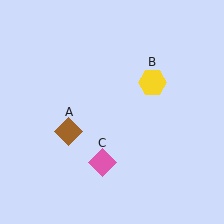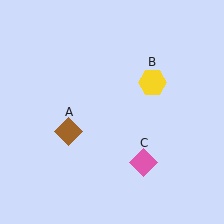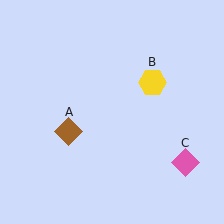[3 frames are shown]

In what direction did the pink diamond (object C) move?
The pink diamond (object C) moved right.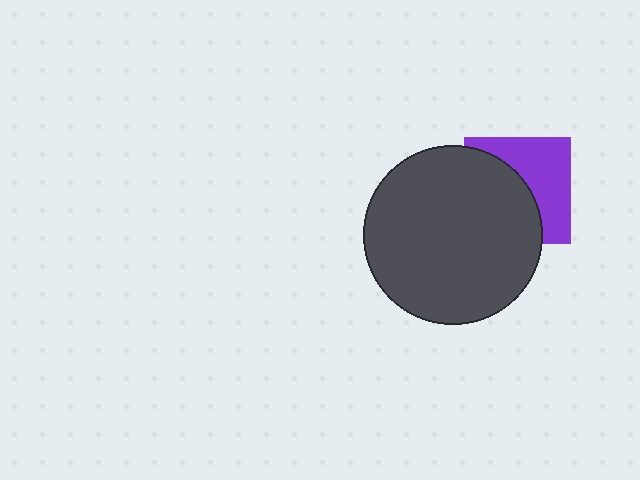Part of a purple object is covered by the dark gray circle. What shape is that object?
It is a square.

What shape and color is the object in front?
The object in front is a dark gray circle.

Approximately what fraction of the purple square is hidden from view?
Roughly 53% of the purple square is hidden behind the dark gray circle.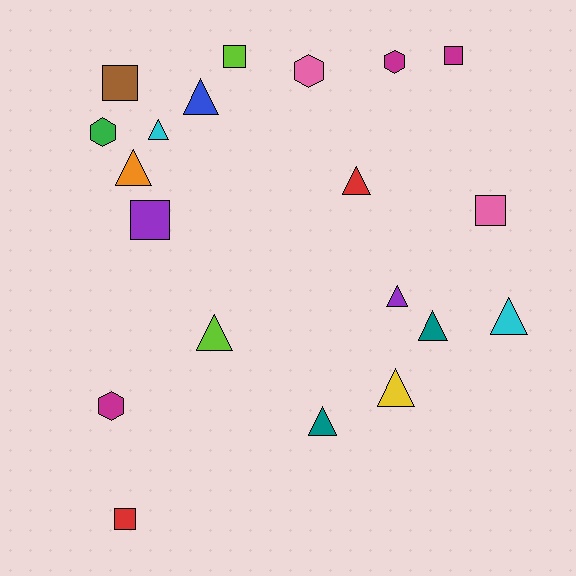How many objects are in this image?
There are 20 objects.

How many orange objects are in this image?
There is 1 orange object.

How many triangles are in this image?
There are 10 triangles.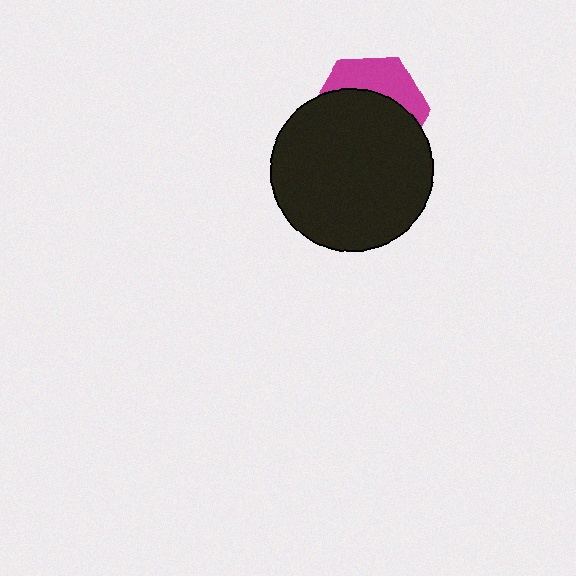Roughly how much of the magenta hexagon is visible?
A small part of it is visible (roughly 35%).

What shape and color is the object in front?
The object in front is a black circle.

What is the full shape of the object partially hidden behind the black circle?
The partially hidden object is a magenta hexagon.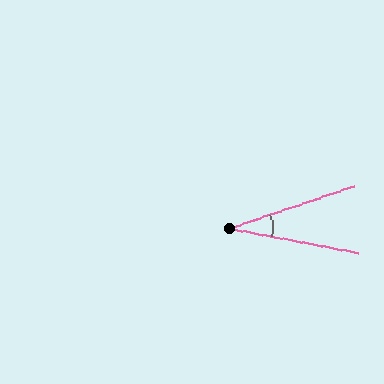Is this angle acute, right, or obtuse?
It is acute.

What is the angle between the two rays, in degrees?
Approximately 29 degrees.